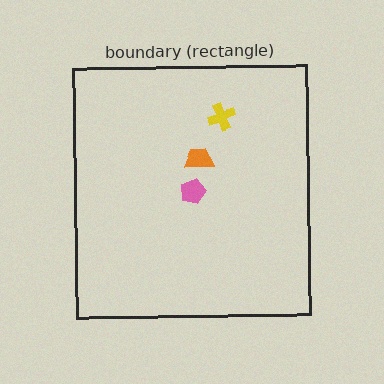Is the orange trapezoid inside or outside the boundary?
Inside.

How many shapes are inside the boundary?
3 inside, 0 outside.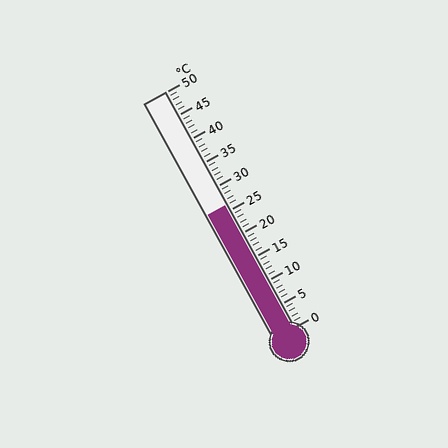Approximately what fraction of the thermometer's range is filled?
The thermometer is filled to approximately 50% of its range.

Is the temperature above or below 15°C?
The temperature is above 15°C.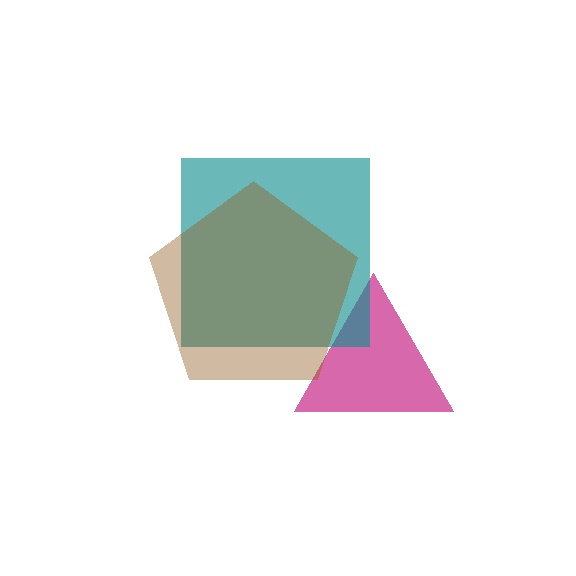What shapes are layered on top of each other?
The layered shapes are: a magenta triangle, a teal square, a brown pentagon.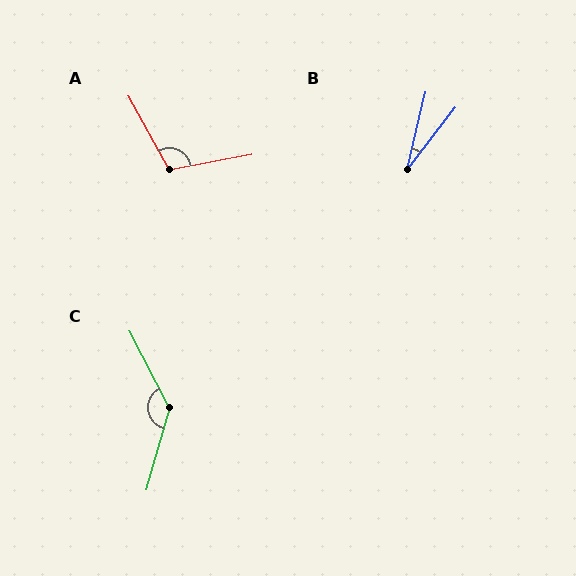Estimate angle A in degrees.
Approximately 108 degrees.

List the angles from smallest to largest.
B (24°), A (108°), C (137°).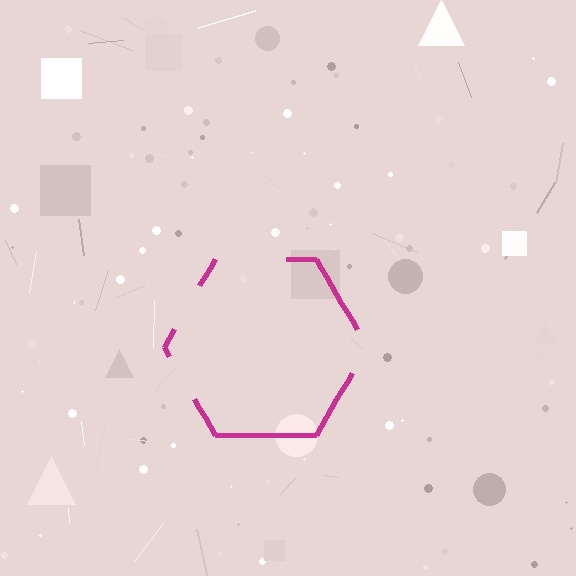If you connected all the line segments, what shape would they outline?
They would outline a hexagon.